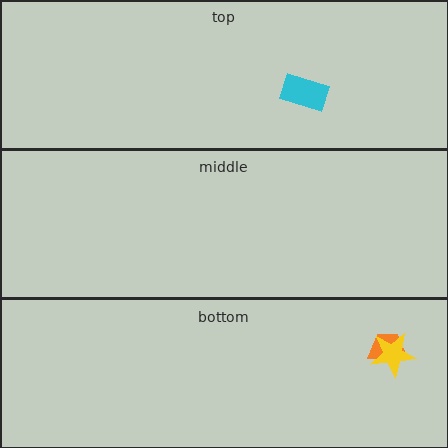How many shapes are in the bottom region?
2.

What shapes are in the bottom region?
The orange trapezoid, the yellow star.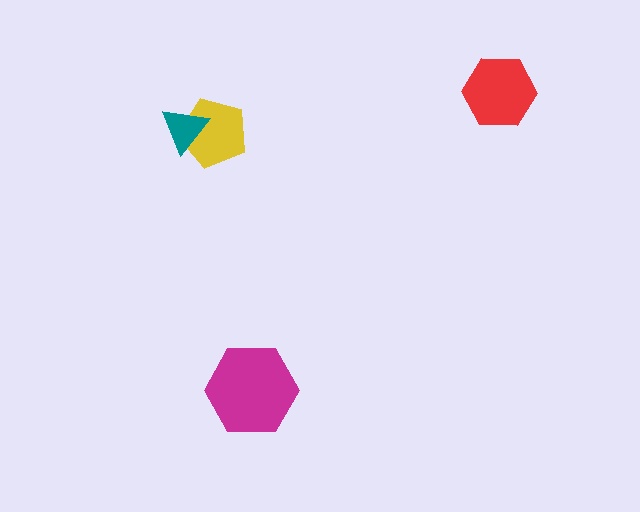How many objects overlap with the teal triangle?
1 object overlaps with the teal triangle.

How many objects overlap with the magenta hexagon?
0 objects overlap with the magenta hexagon.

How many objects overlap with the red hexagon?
0 objects overlap with the red hexagon.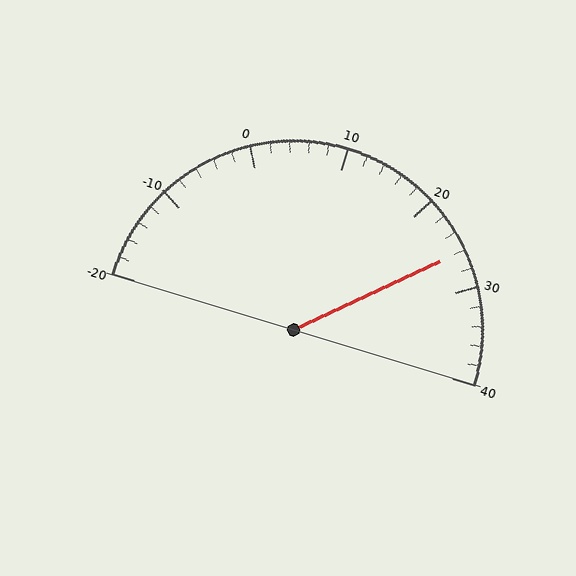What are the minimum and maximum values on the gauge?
The gauge ranges from -20 to 40.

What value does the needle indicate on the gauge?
The needle indicates approximately 26.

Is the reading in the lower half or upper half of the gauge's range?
The reading is in the upper half of the range (-20 to 40).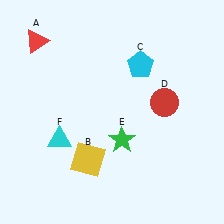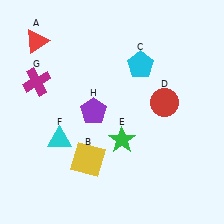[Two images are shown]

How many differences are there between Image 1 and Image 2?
There are 2 differences between the two images.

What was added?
A magenta cross (G), a purple pentagon (H) were added in Image 2.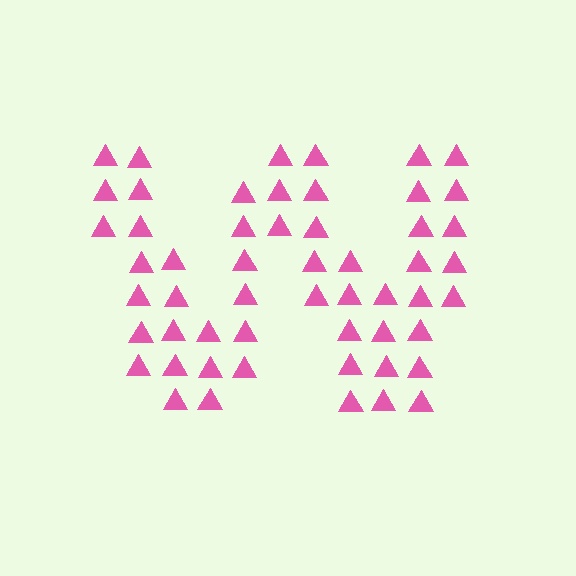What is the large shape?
The large shape is the letter W.